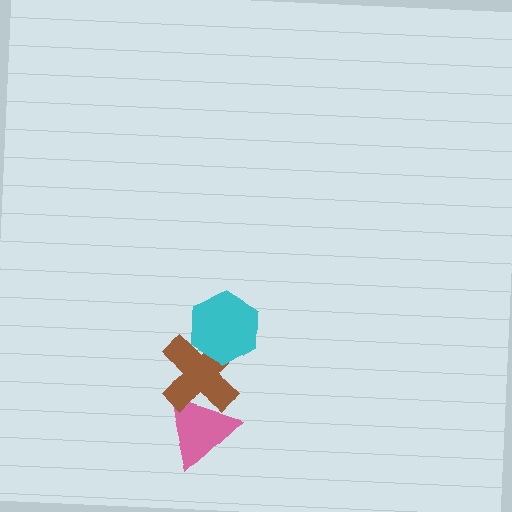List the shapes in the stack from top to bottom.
From top to bottom: the cyan hexagon, the brown cross, the pink triangle.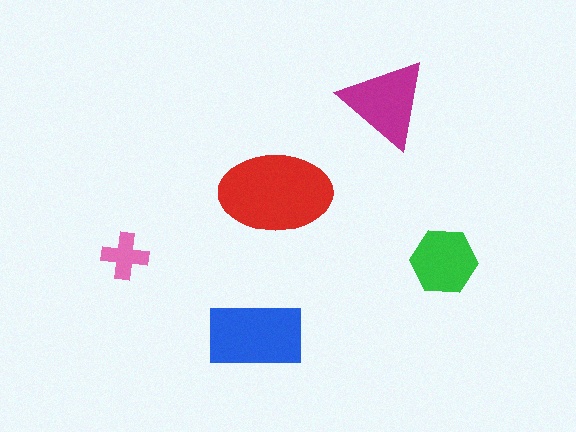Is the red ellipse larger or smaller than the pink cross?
Larger.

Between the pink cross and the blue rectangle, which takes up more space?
The blue rectangle.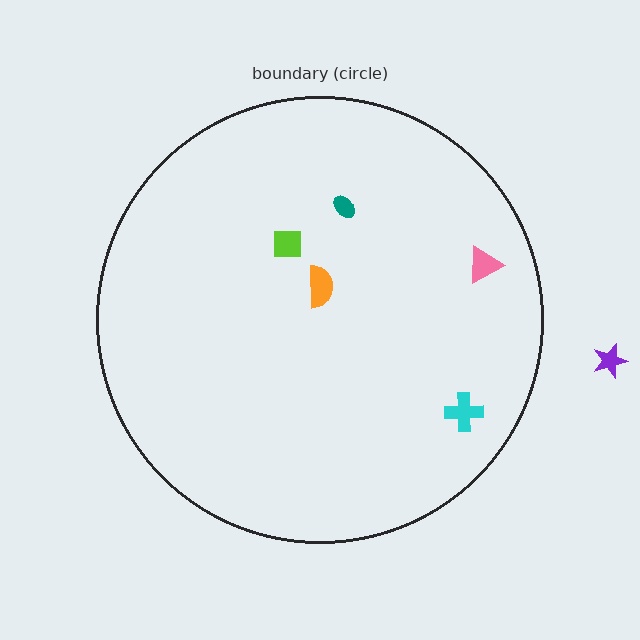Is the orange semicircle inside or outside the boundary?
Inside.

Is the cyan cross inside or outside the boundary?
Inside.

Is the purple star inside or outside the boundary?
Outside.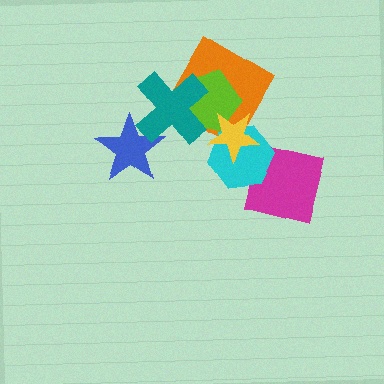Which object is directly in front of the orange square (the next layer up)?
The lime pentagon is directly in front of the orange square.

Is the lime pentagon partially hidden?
Yes, it is partially covered by another shape.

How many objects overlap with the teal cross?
3 objects overlap with the teal cross.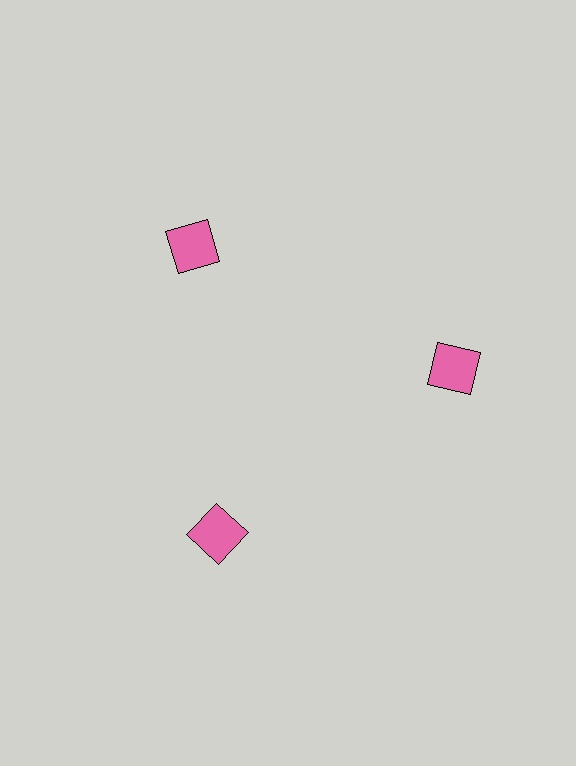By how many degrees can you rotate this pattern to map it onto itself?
The pattern maps onto itself every 120 degrees of rotation.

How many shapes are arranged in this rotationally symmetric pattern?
There are 3 shapes, arranged in 3 groups of 1.